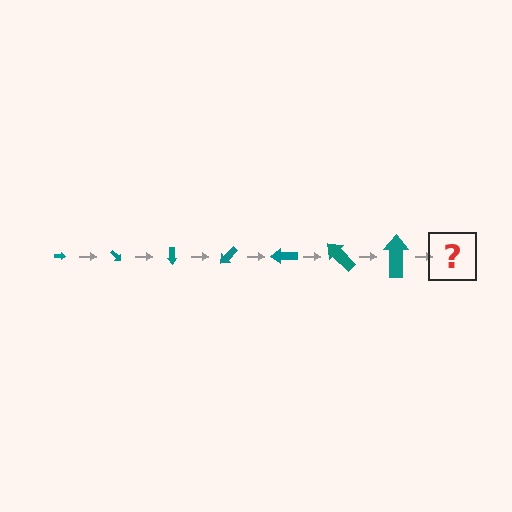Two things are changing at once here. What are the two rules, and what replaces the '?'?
The two rules are that the arrow grows larger each step and it rotates 45 degrees each step. The '?' should be an arrow, larger than the previous one and rotated 315 degrees from the start.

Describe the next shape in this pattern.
It should be an arrow, larger than the previous one and rotated 315 degrees from the start.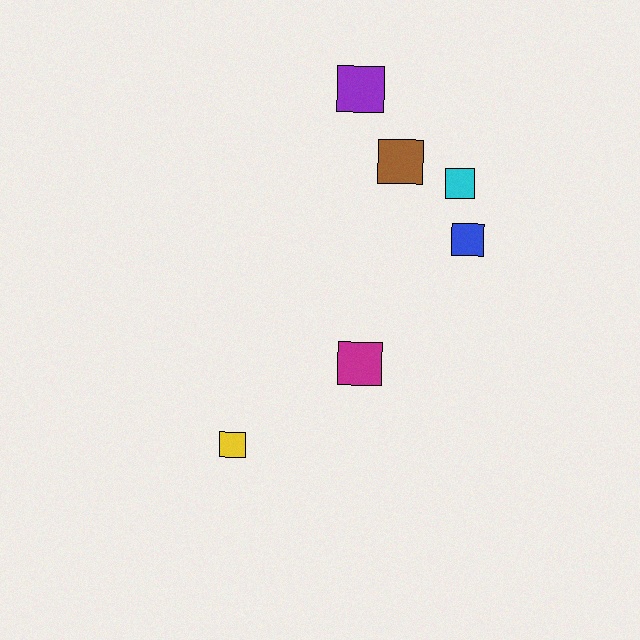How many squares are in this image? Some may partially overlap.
There are 6 squares.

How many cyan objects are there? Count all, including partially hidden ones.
There is 1 cyan object.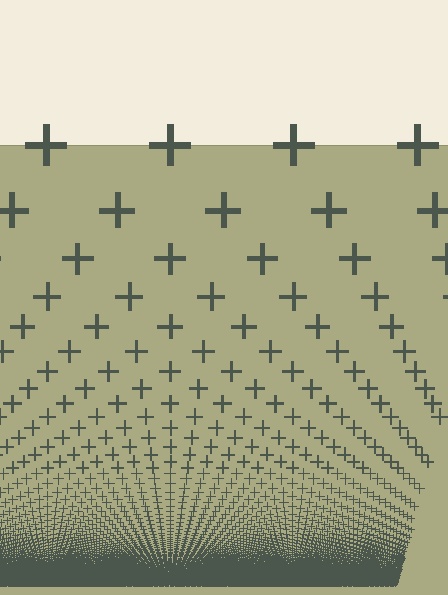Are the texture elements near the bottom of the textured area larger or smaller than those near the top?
Smaller. The gradient is inverted — elements near the bottom are smaller and denser.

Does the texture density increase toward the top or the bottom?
Density increases toward the bottom.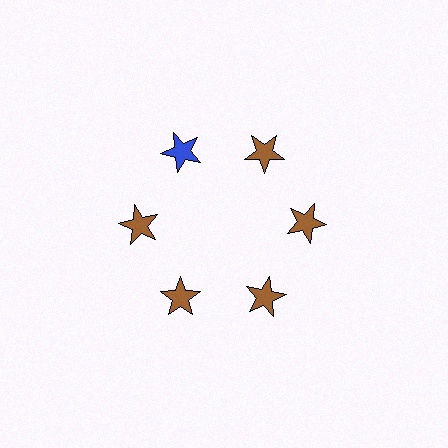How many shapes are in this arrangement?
There are 6 shapes arranged in a ring pattern.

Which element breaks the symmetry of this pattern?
The blue star at roughly the 11 o'clock position breaks the symmetry. All other shapes are brown stars.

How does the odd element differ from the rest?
It has a different color: blue instead of brown.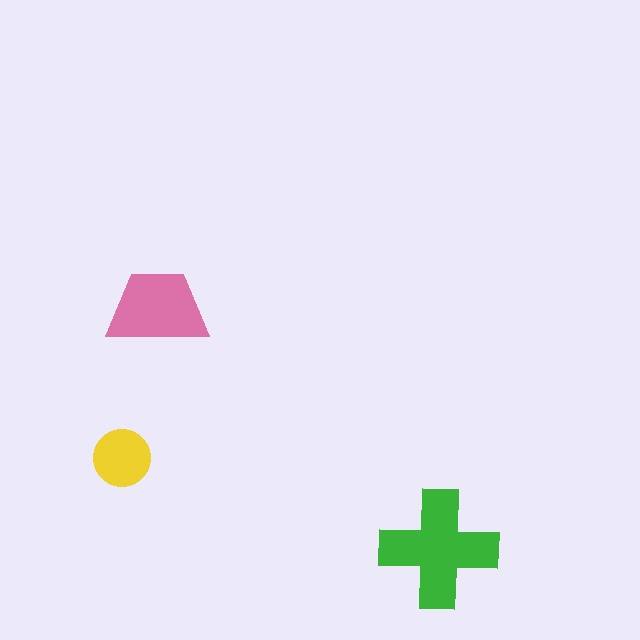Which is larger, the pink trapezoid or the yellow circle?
The pink trapezoid.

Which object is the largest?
The green cross.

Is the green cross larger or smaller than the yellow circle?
Larger.